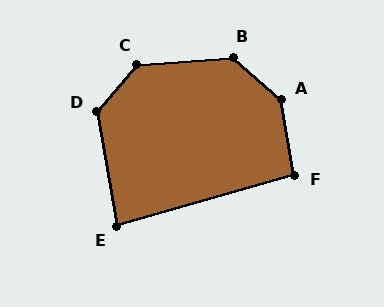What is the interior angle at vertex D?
Approximately 129 degrees (obtuse).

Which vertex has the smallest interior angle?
E, at approximately 84 degrees.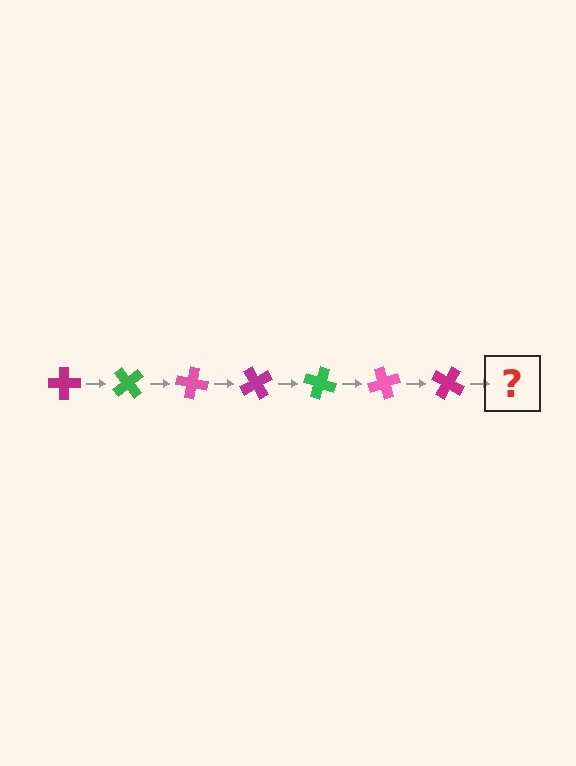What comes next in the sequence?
The next element should be a green cross, rotated 350 degrees from the start.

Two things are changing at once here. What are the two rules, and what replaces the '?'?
The two rules are that it rotates 50 degrees each step and the color cycles through magenta, green, and pink. The '?' should be a green cross, rotated 350 degrees from the start.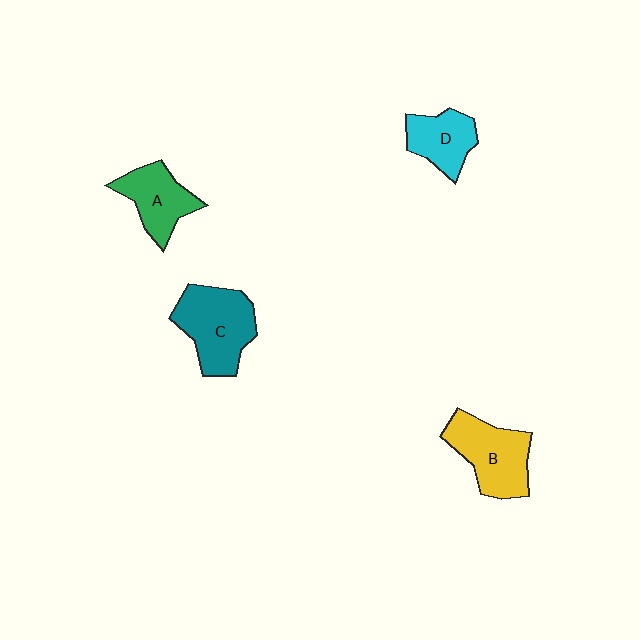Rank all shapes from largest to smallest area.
From largest to smallest: C (teal), B (yellow), A (green), D (cyan).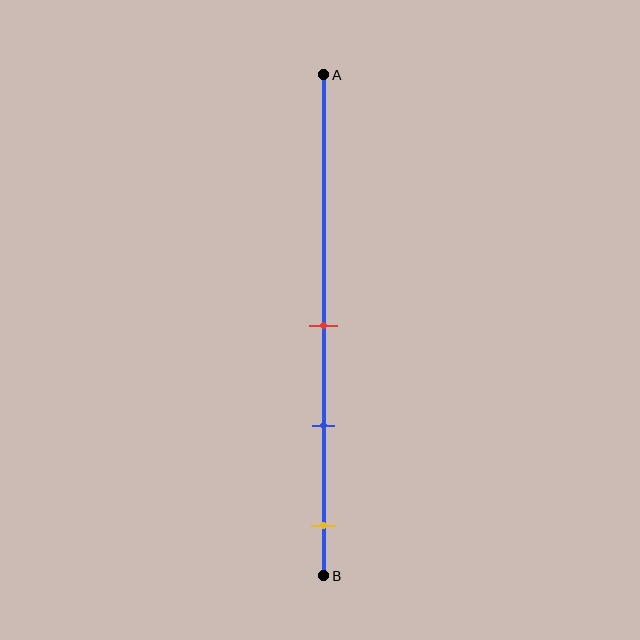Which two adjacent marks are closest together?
The red and blue marks are the closest adjacent pair.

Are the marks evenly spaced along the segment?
Yes, the marks are approximately evenly spaced.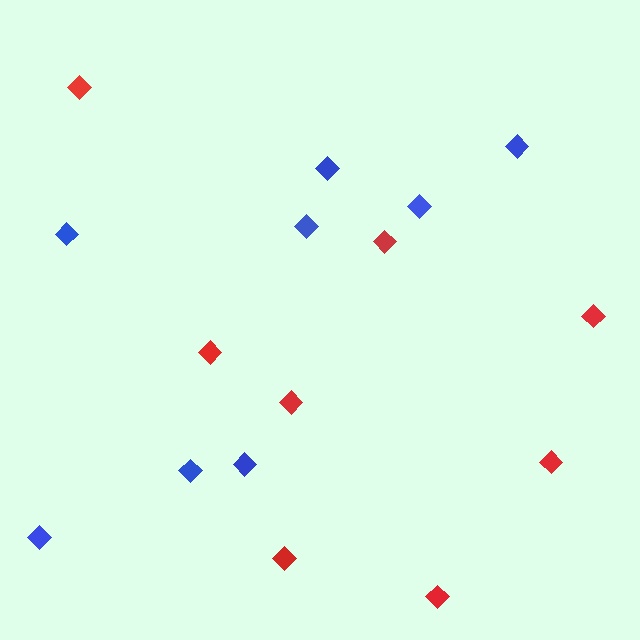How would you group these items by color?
There are 2 groups: one group of red diamonds (8) and one group of blue diamonds (8).